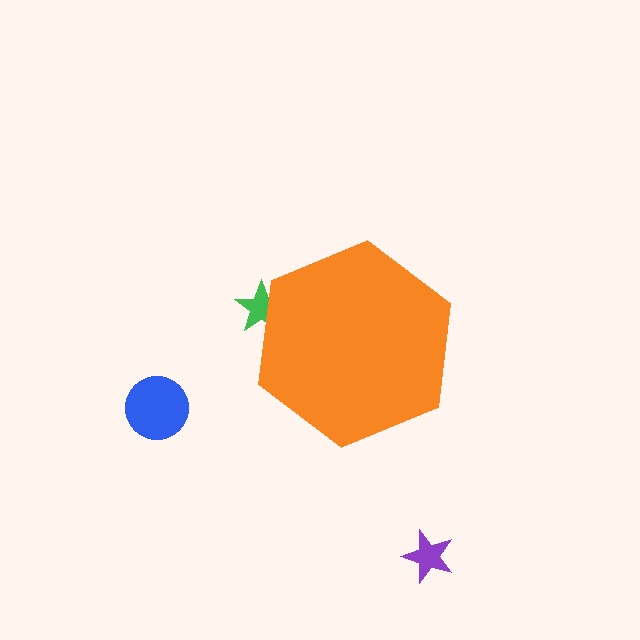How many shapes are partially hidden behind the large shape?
1 shape is partially hidden.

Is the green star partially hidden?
Yes, the green star is partially hidden behind the orange hexagon.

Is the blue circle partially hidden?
No, the blue circle is fully visible.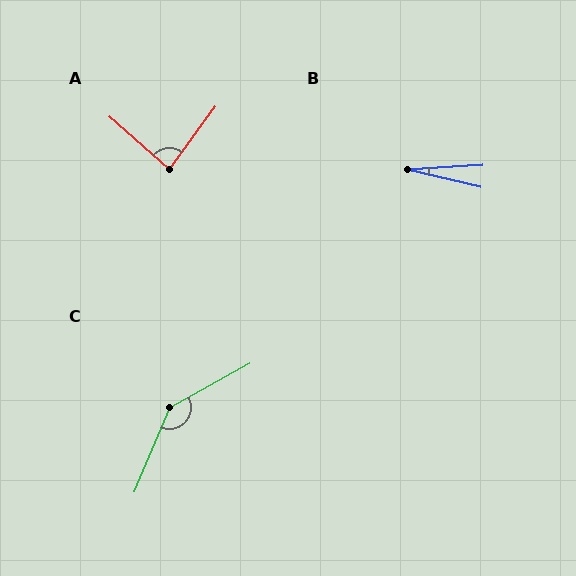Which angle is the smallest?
B, at approximately 17 degrees.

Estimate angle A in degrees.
Approximately 85 degrees.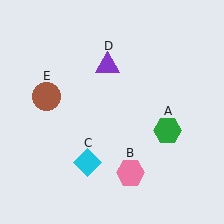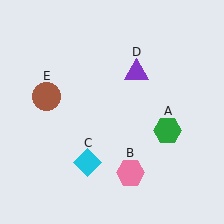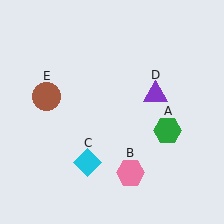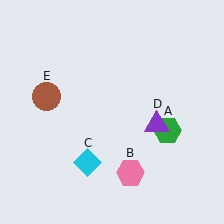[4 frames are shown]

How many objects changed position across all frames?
1 object changed position: purple triangle (object D).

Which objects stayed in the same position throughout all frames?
Green hexagon (object A) and pink hexagon (object B) and cyan diamond (object C) and brown circle (object E) remained stationary.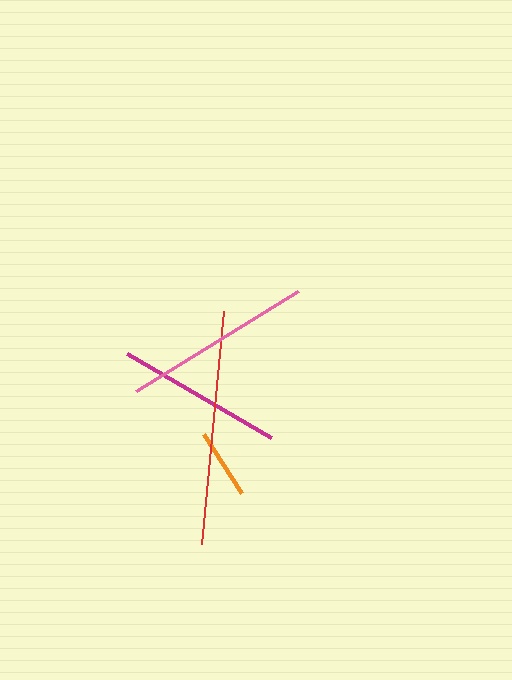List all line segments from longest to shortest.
From longest to shortest: red, pink, magenta, orange.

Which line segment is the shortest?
The orange line is the shortest at approximately 71 pixels.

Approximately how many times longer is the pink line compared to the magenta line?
The pink line is approximately 1.1 times the length of the magenta line.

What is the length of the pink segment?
The pink segment is approximately 191 pixels long.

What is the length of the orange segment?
The orange segment is approximately 71 pixels long.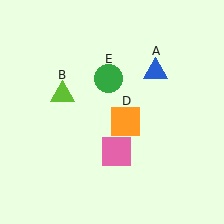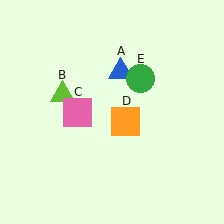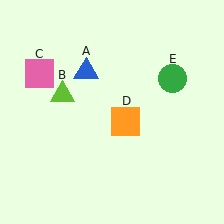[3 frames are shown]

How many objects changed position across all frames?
3 objects changed position: blue triangle (object A), pink square (object C), green circle (object E).